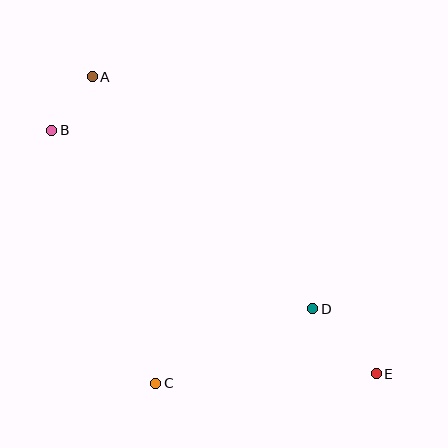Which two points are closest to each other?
Points A and B are closest to each other.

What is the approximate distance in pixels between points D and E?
The distance between D and E is approximately 91 pixels.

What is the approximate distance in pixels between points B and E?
The distance between B and E is approximately 406 pixels.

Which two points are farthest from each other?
Points A and E are farthest from each other.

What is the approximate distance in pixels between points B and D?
The distance between B and D is approximately 317 pixels.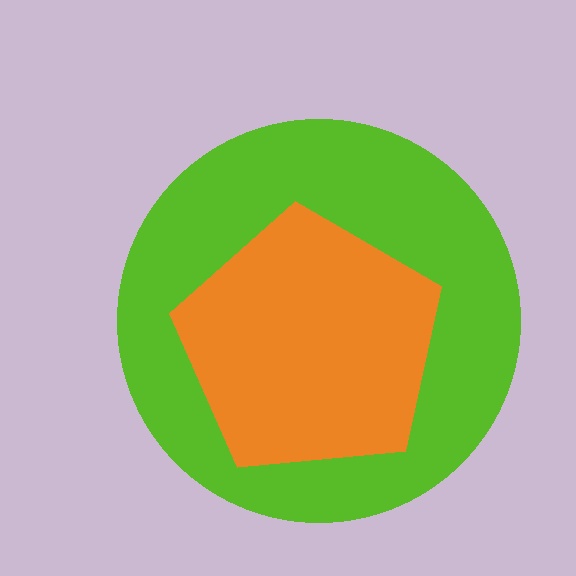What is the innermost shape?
The orange pentagon.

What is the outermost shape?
The lime circle.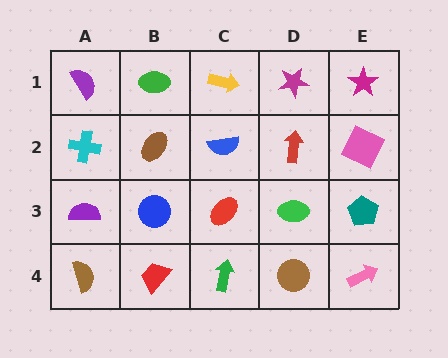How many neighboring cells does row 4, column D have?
3.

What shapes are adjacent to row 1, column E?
A pink square (row 2, column E), a magenta star (row 1, column D).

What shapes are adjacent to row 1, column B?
A brown ellipse (row 2, column B), a purple semicircle (row 1, column A), a yellow arrow (row 1, column C).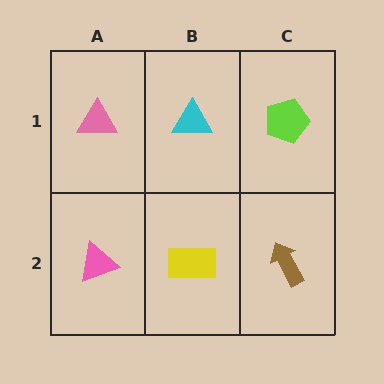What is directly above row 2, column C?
A lime pentagon.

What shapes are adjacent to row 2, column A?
A pink triangle (row 1, column A), a yellow rectangle (row 2, column B).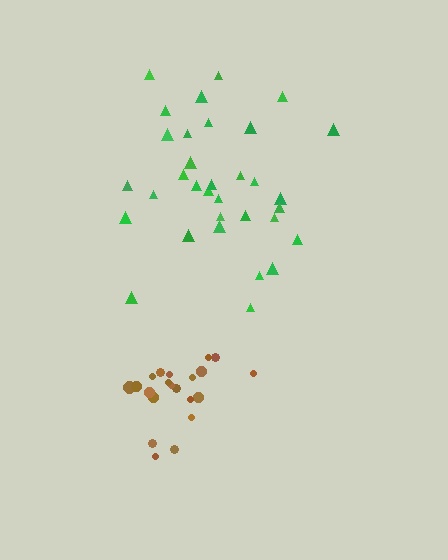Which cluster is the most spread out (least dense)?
Green.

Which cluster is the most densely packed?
Brown.